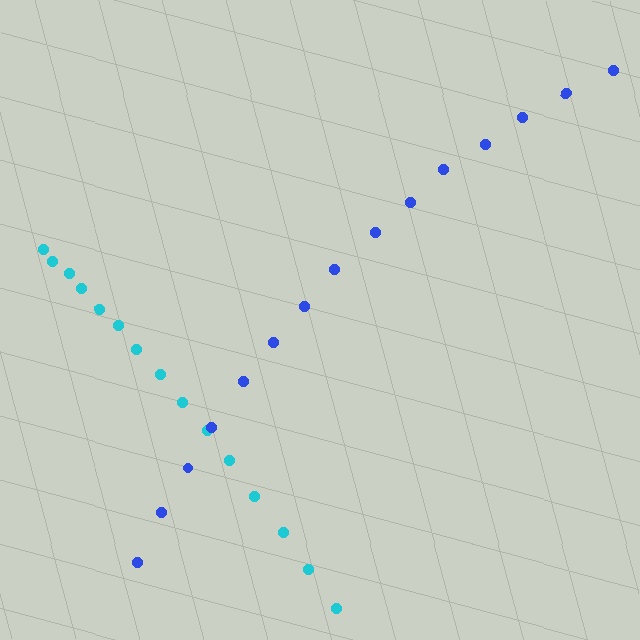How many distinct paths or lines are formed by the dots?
There are 2 distinct paths.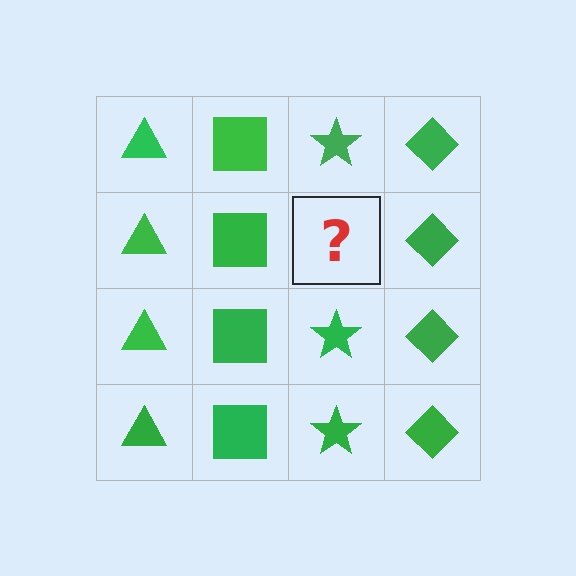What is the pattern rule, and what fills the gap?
The rule is that each column has a consistent shape. The gap should be filled with a green star.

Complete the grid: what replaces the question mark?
The question mark should be replaced with a green star.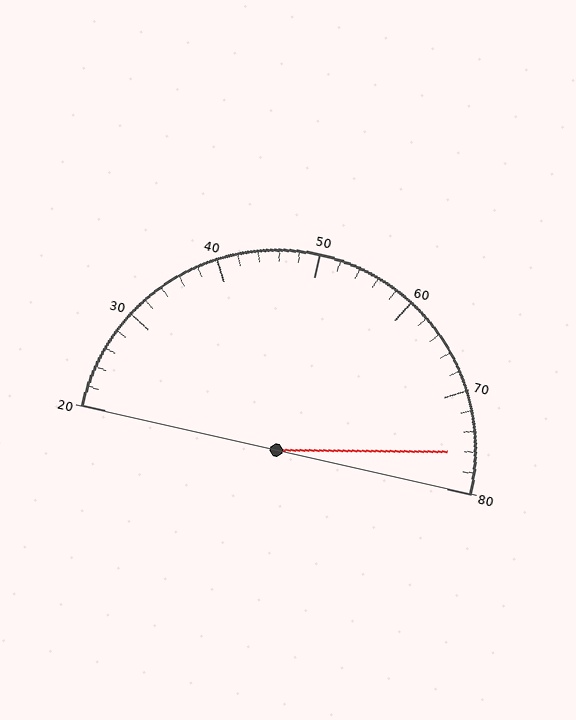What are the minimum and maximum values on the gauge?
The gauge ranges from 20 to 80.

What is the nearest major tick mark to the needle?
The nearest major tick mark is 80.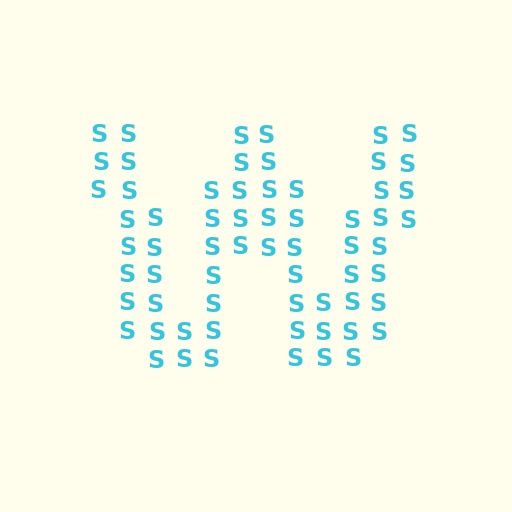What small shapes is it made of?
It is made of small letter S's.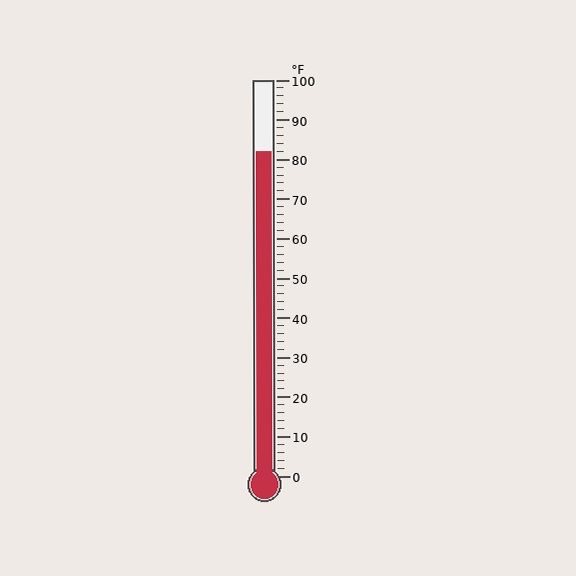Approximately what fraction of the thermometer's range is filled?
The thermometer is filled to approximately 80% of its range.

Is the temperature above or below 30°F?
The temperature is above 30°F.